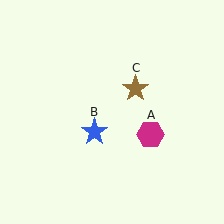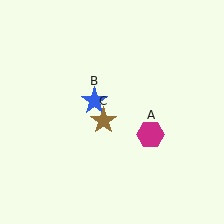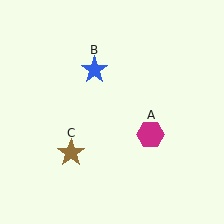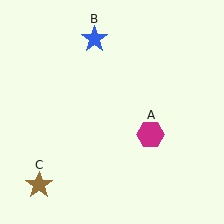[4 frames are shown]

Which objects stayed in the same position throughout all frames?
Magenta hexagon (object A) remained stationary.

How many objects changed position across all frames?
2 objects changed position: blue star (object B), brown star (object C).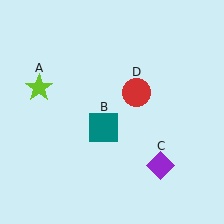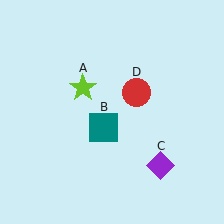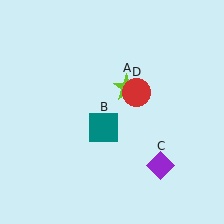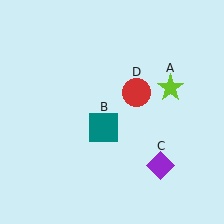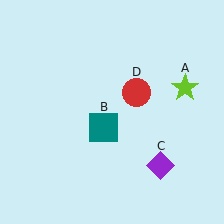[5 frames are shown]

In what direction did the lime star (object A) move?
The lime star (object A) moved right.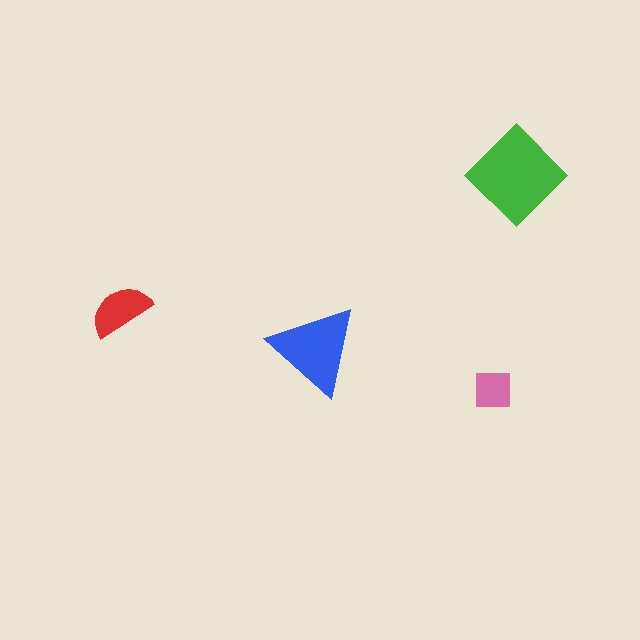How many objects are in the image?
There are 4 objects in the image.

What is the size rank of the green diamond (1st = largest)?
1st.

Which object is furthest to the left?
The red semicircle is leftmost.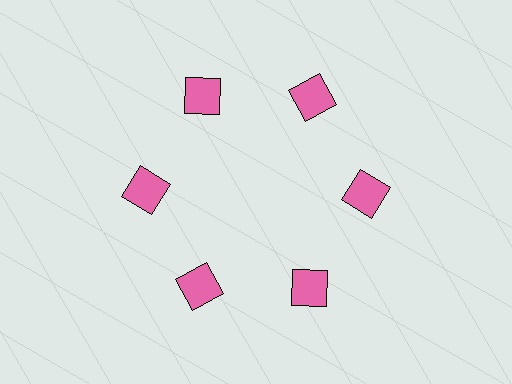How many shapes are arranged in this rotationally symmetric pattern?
There are 6 shapes, arranged in 6 groups of 1.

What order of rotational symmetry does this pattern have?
This pattern has 6-fold rotational symmetry.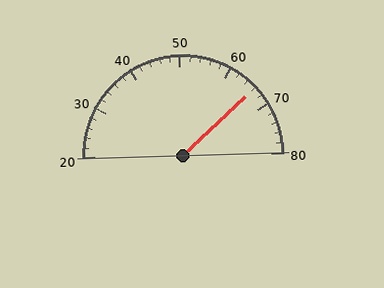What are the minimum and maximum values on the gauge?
The gauge ranges from 20 to 80.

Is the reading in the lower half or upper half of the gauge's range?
The reading is in the upper half of the range (20 to 80).